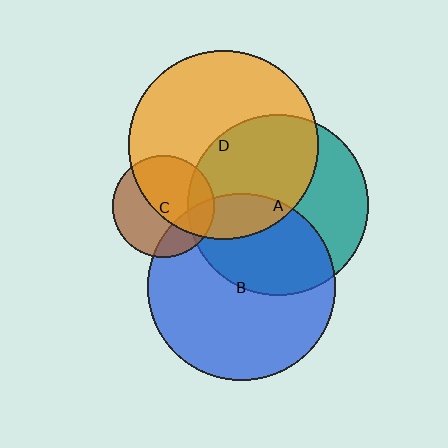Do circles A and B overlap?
Yes.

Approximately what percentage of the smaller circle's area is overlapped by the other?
Approximately 40%.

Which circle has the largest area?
Circle D (orange).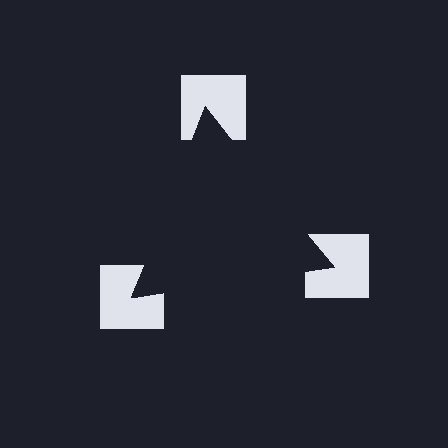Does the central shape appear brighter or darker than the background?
It typically appears slightly darker than the background, even though no actual brightness change is drawn.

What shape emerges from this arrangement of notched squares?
An illusory triangle — its edges are inferred from the aligned wedge cuts in the notched squares, not physically drawn.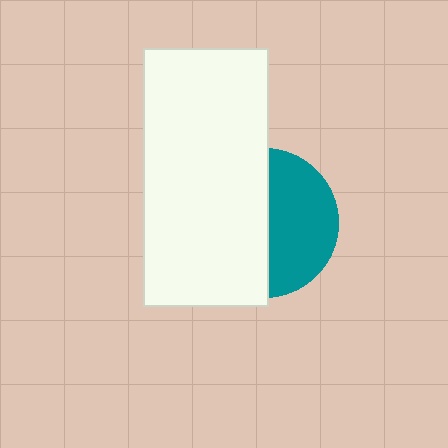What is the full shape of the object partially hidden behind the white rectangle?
The partially hidden object is a teal circle.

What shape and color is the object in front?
The object in front is a white rectangle.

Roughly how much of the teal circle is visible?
About half of it is visible (roughly 45%).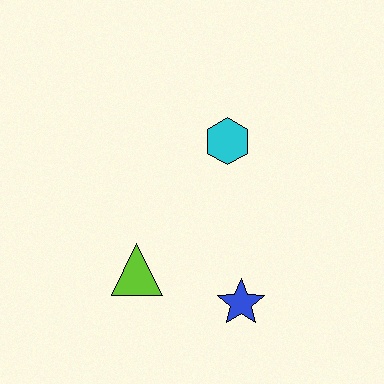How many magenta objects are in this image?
There are no magenta objects.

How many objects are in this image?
There are 3 objects.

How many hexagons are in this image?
There is 1 hexagon.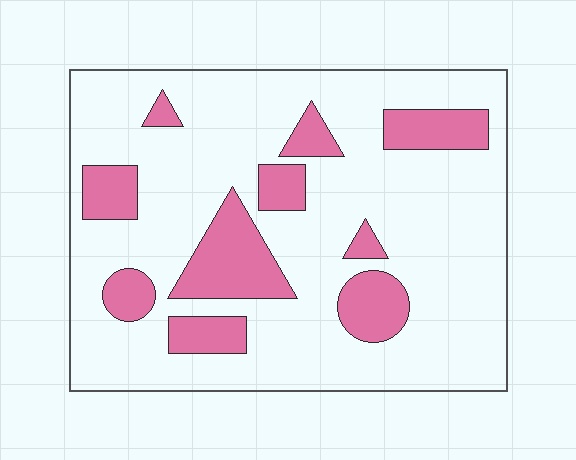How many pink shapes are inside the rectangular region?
10.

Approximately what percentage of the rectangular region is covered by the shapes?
Approximately 20%.